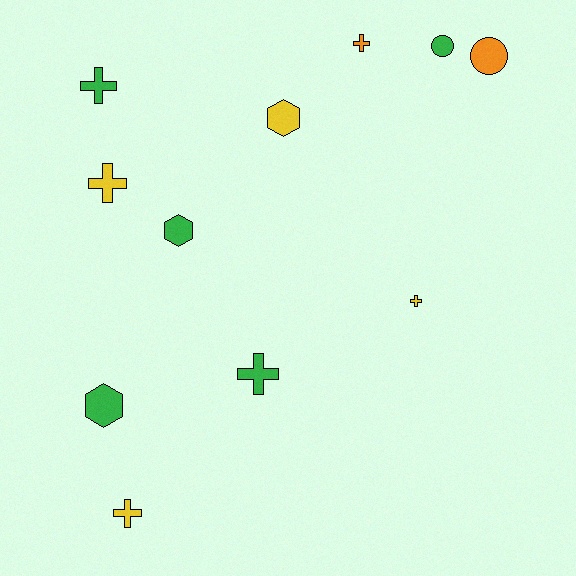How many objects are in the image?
There are 11 objects.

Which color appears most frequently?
Green, with 5 objects.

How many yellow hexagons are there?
There is 1 yellow hexagon.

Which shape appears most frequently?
Cross, with 6 objects.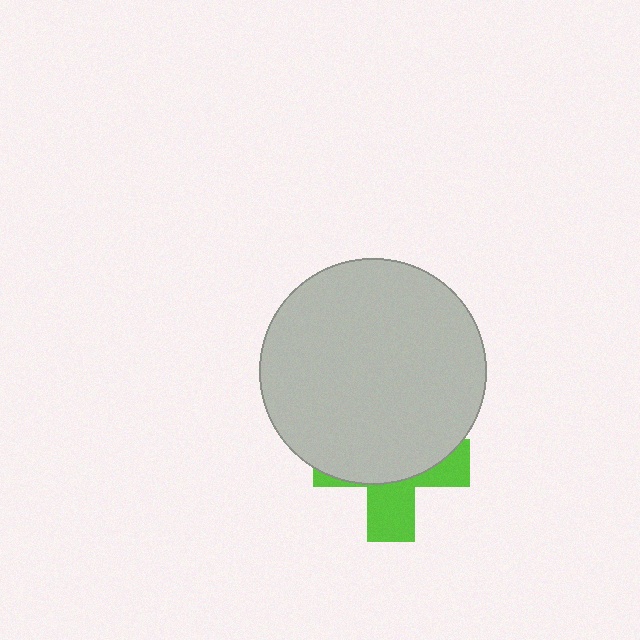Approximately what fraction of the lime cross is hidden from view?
Roughly 62% of the lime cross is hidden behind the light gray circle.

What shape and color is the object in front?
The object in front is a light gray circle.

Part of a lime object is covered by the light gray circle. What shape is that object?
It is a cross.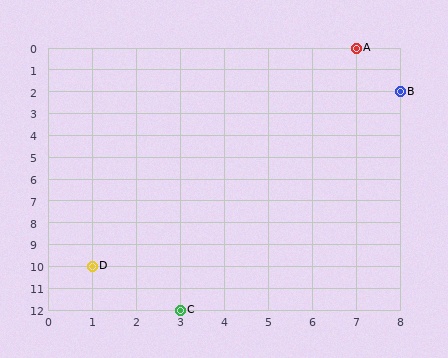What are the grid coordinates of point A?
Point A is at grid coordinates (7, 0).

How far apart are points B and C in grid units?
Points B and C are 5 columns and 10 rows apart (about 11.2 grid units diagonally).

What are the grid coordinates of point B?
Point B is at grid coordinates (8, 2).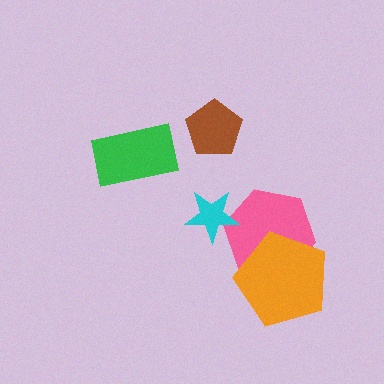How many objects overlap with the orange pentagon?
1 object overlaps with the orange pentagon.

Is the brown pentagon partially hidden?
No, no other shape covers it.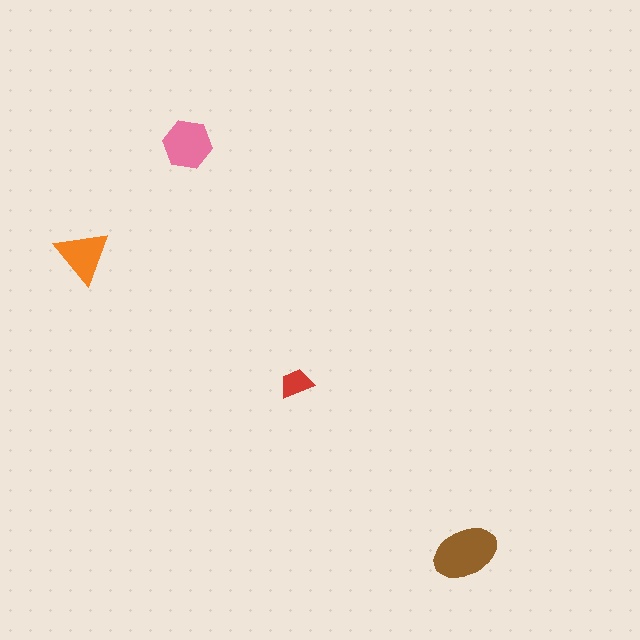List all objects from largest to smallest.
The brown ellipse, the pink hexagon, the orange triangle, the red trapezoid.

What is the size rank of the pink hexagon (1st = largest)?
2nd.